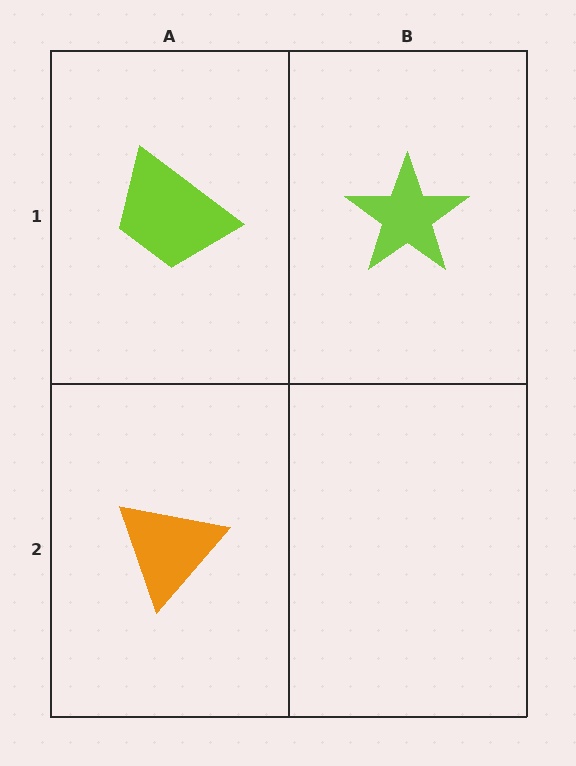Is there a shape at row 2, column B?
No, that cell is empty.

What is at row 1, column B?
A lime star.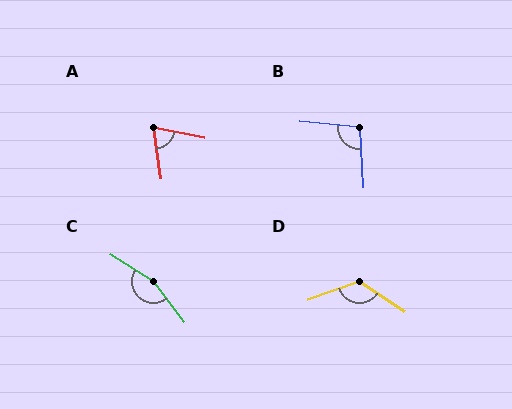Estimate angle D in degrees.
Approximately 128 degrees.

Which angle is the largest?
C, at approximately 160 degrees.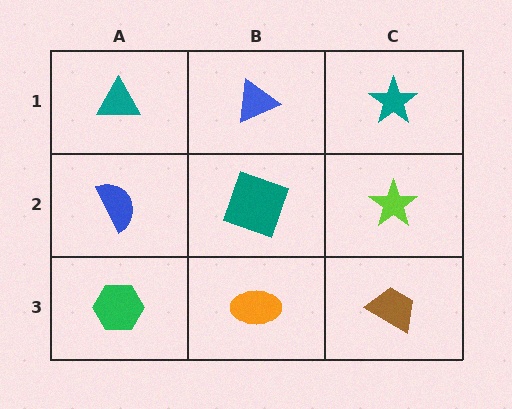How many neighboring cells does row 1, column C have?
2.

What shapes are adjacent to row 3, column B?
A teal square (row 2, column B), a green hexagon (row 3, column A), a brown trapezoid (row 3, column C).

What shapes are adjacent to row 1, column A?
A blue semicircle (row 2, column A), a blue triangle (row 1, column B).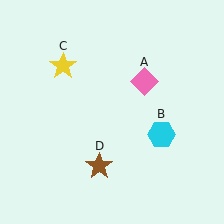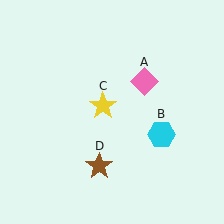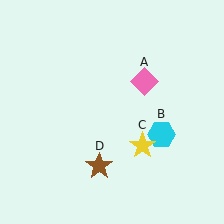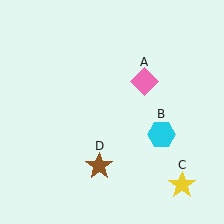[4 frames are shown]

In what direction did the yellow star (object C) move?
The yellow star (object C) moved down and to the right.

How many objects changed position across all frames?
1 object changed position: yellow star (object C).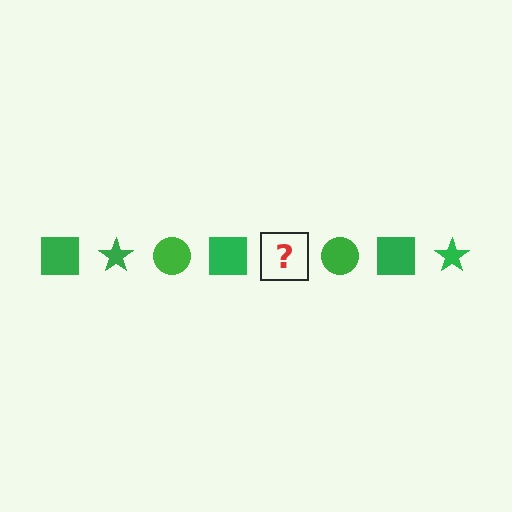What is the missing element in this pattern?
The missing element is a green star.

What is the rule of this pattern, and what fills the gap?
The rule is that the pattern cycles through square, star, circle shapes in green. The gap should be filled with a green star.